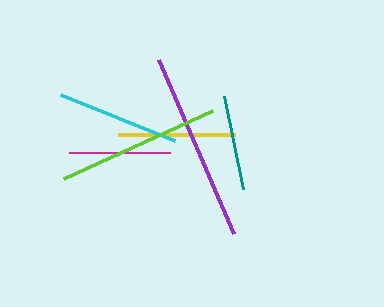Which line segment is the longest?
The purple line is the longest at approximately 189 pixels.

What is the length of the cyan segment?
The cyan segment is approximately 123 pixels long.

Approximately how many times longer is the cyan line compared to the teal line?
The cyan line is approximately 1.3 times the length of the teal line.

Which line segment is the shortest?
The teal line is the shortest at approximately 95 pixels.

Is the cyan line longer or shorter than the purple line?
The purple line is longer than the cyan line.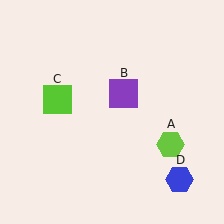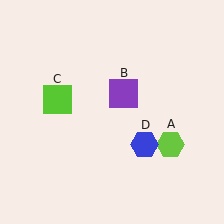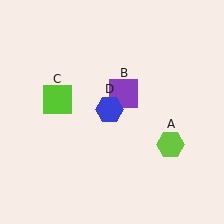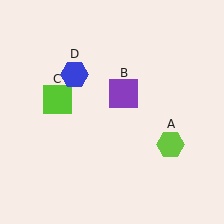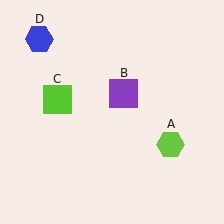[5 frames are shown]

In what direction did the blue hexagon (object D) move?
The blue hexagon (object D) moved up and to the left.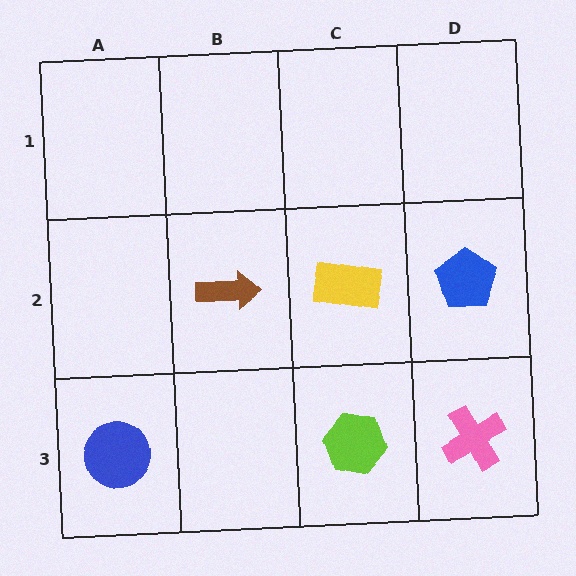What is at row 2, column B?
A brown arrow.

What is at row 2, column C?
A yellow rectangle.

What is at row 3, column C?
A lime hexagon.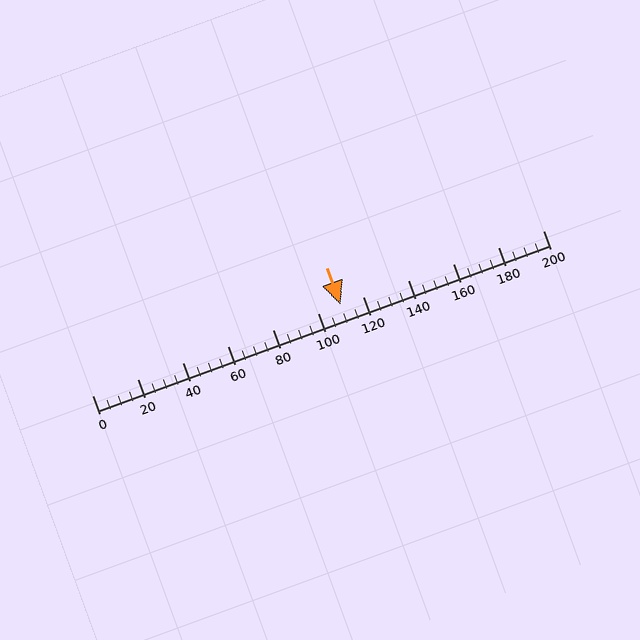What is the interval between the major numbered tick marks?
The major tick marks are spaced 20 units apart.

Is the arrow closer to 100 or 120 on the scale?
The arrow is closer to 120.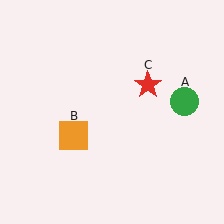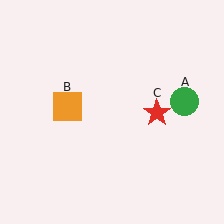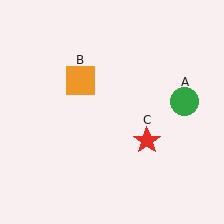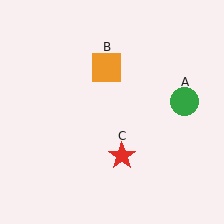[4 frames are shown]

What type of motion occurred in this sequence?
The orange square (object B), red star (object C) rotated clockwise around the center of the scene.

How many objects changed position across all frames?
2 objects changed position: orange square (object B), red star (object C).